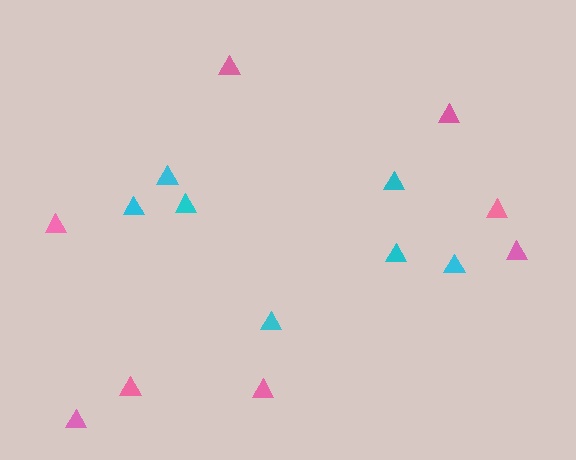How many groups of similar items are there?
There are 2 groups: one group of cyan triangles (7) and one group of pink triangles (8).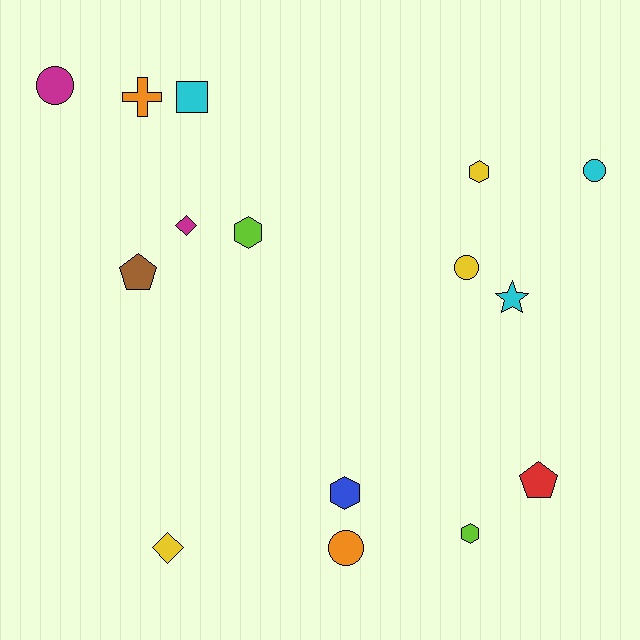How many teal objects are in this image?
There are no teal objects.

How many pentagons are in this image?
There are 2 pentagons.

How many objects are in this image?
There are 15 objects.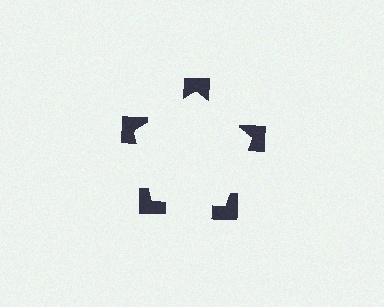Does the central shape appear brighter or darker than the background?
It typically appears slightly brighter than the background, even though no actual brightness change is drawn.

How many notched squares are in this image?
There are 5 — one at each vertex of the illusory pentagon.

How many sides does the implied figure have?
5 sides.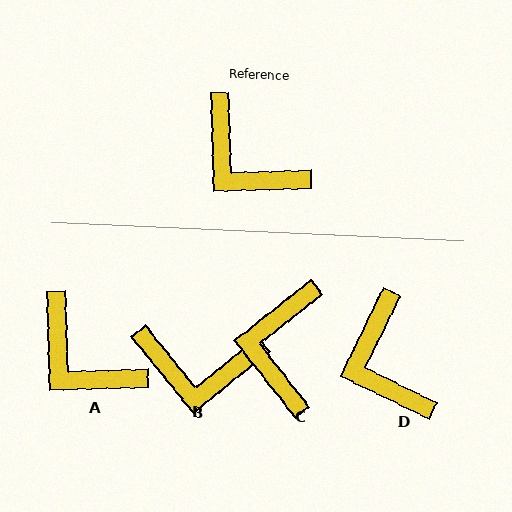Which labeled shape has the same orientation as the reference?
A.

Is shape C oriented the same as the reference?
No, it is off by about 53 degrees.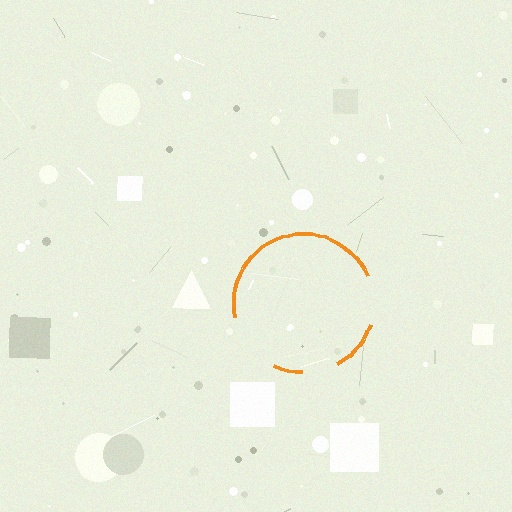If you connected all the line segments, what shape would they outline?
They would outline a circle.